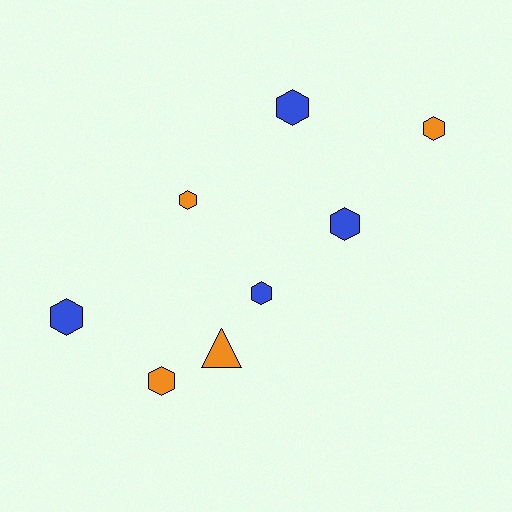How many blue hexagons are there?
There are 4 blue hexagons.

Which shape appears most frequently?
Hexagon, with 7 objects.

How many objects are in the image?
There are 8 objects.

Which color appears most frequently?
Blue, with 4 objects.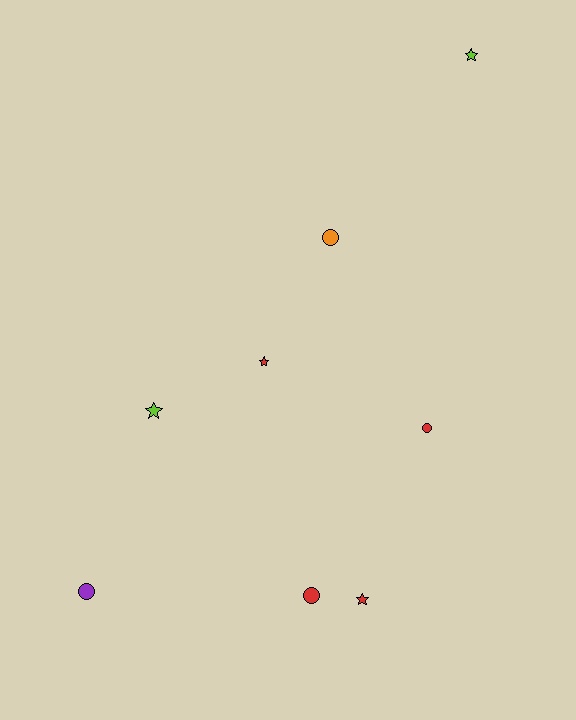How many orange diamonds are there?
There are no orange diamonds.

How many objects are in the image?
There are 8 objects.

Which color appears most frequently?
Red, with 4 objects.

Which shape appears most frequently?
Star, with 4 objects.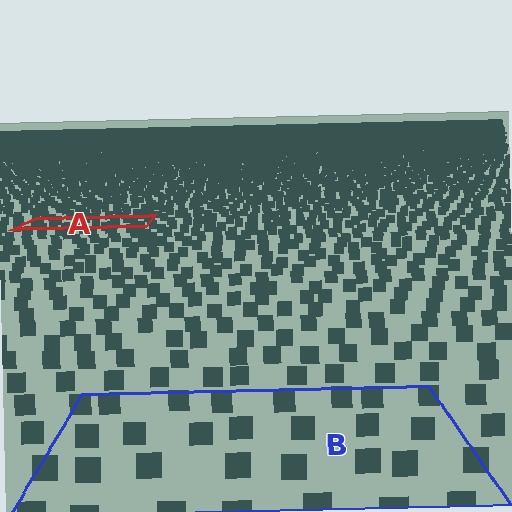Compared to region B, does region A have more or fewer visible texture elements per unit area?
Region A has more texture elements per unit area — they are packed more densely because it is farther away.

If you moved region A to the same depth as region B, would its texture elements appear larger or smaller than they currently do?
They would appear larger. At a closer depth, the same texture elements are projected at a bigger on-screen size.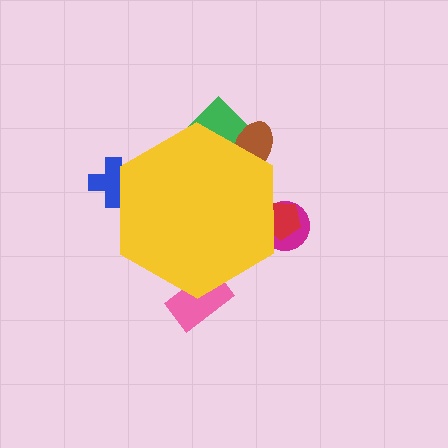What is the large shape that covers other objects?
A yellow hexagon.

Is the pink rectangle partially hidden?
Yes, the pink rectangle is partially hidden behind the yellow hexagon.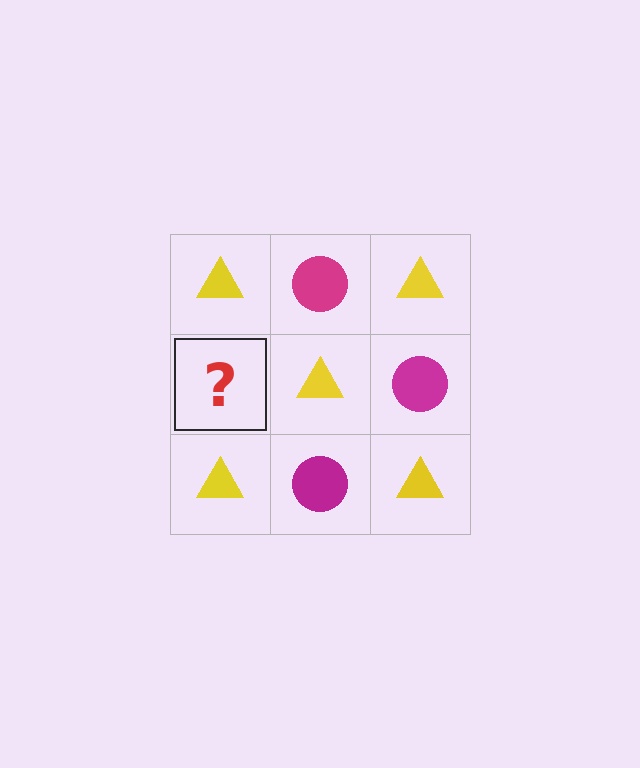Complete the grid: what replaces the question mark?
The question mark should be replaced with a magenta circle.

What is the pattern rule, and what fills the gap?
The rule is that it alternates yellow triangle and magenta circle in a checkerboard pattern. The gap should be filled with a magenta circle.